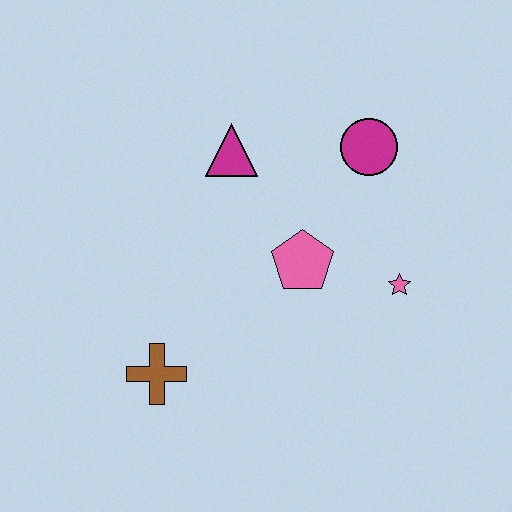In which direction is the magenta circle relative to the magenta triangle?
The magenta circle is to the right of the magenta triangle.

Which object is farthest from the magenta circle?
The brown cross is farthest from the magenta circle.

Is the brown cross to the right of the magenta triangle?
No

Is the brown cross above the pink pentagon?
No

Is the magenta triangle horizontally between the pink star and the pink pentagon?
No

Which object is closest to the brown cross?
The pink pentagon is closest to the brown cross.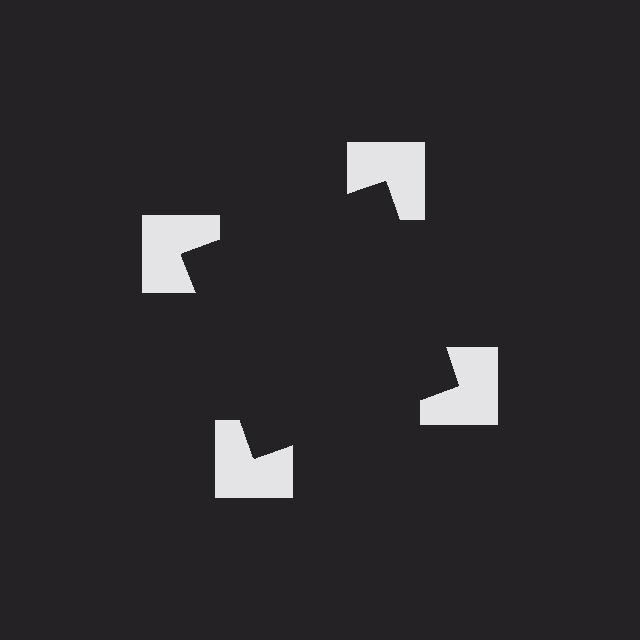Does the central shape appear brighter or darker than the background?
It typically appears slightly darker than the background, even though no actual brightness change is drawn.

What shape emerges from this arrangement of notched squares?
An illusory square — its edges are inferred from the aligned wedge cuts in the notched squares, not physically drawn.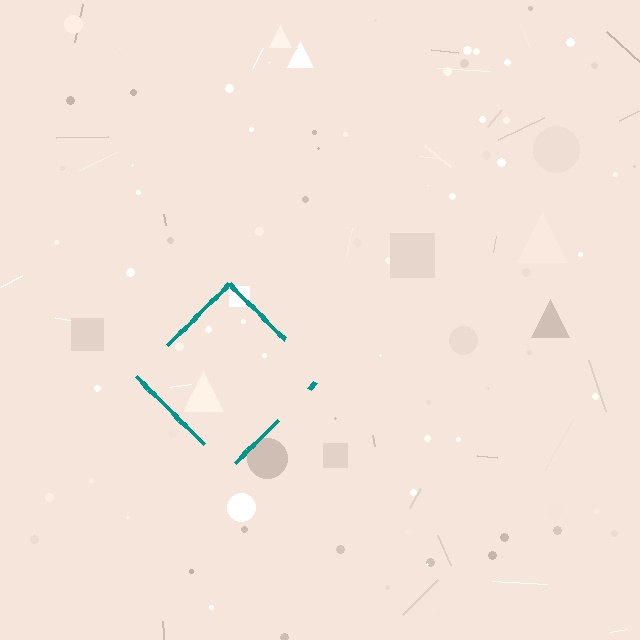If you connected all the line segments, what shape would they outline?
They would outline a diamond.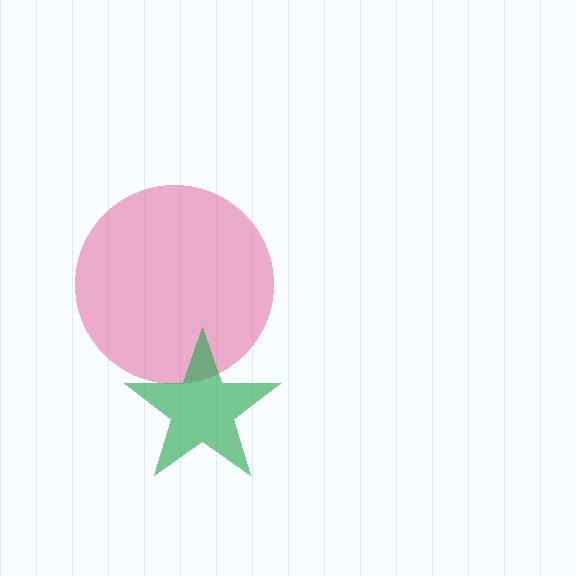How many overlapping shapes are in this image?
There are 2 overlapping shapes in the image.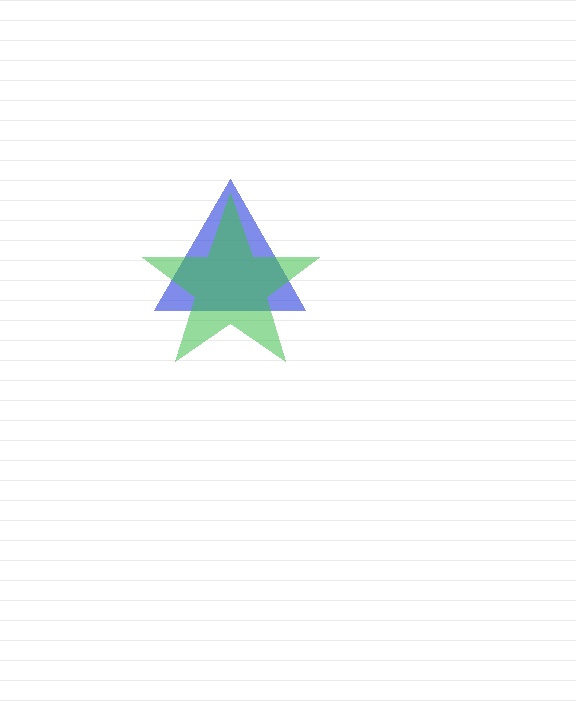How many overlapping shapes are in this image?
There are 2 overlapping shapes in the image.